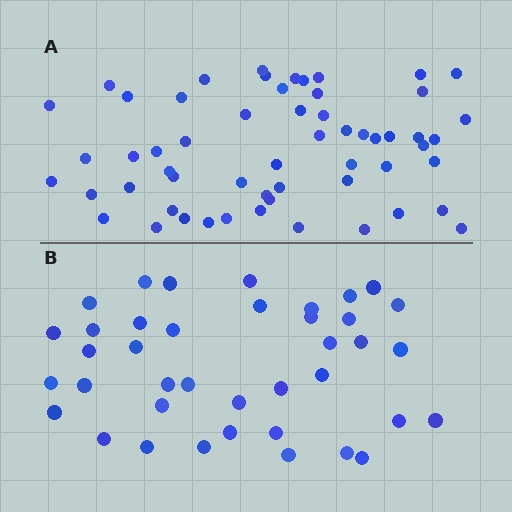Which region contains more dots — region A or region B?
Region A (the top region) has more dots.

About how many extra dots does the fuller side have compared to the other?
Region A has approximately 20 more dots than region B.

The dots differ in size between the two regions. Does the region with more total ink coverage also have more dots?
No. Region B has more total ink coverage because its dots are larger, but region A actually contains more individual dots. Total area can be misleading — the number of items is what matters here.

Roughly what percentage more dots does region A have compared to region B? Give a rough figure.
About 45% more.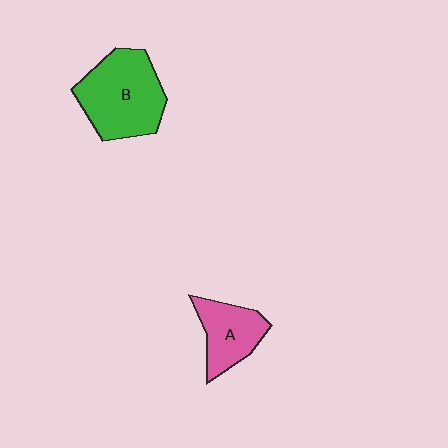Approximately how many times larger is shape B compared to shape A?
Approximately 1.7 times.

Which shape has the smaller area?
Shape A (pink).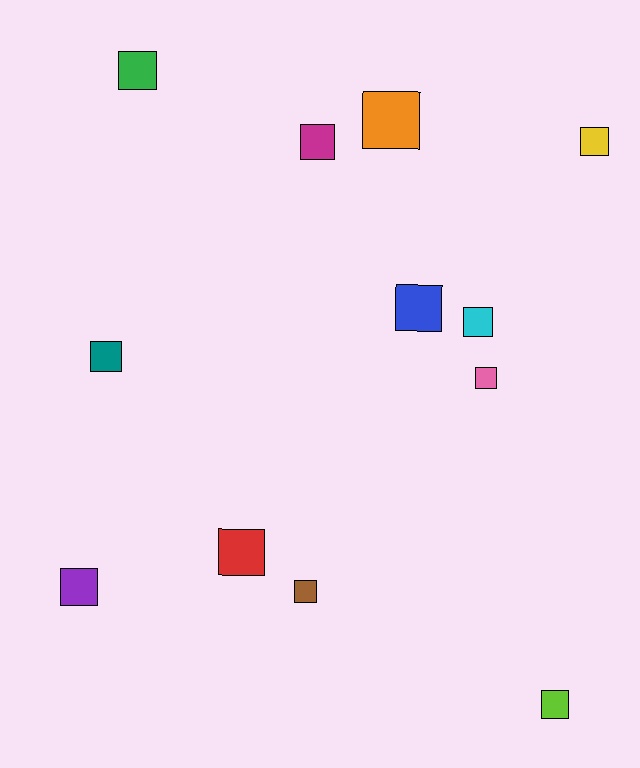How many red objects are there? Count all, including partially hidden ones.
There is 1 red object.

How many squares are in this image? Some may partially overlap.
There are 12 squares.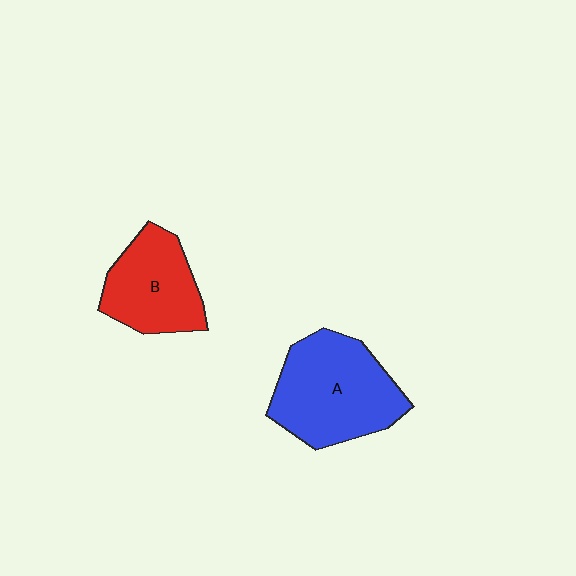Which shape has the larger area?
Shape A (blue).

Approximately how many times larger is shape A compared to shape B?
Approximately 1.4 times.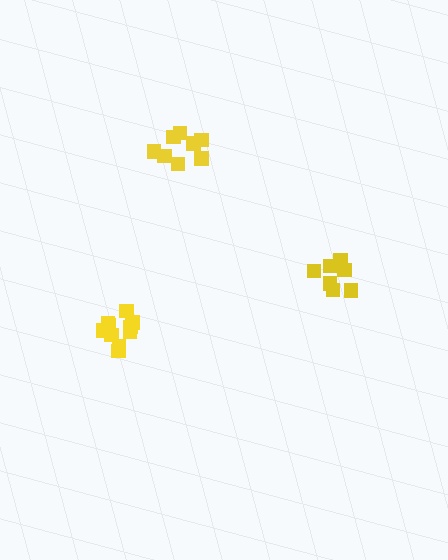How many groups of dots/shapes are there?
There are 3 groups.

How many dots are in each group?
Group 1: 8 dots, Group 2: 10 dots, Group 3: 7 dots (25 total).